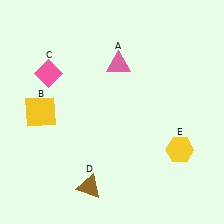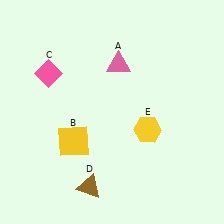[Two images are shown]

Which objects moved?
The objects that moved are: the yellow square (B), the yellow hexagon (E).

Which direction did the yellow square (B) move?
The yellow square (B) moved right.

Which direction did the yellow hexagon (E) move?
The yellow hexagon (E) moved left.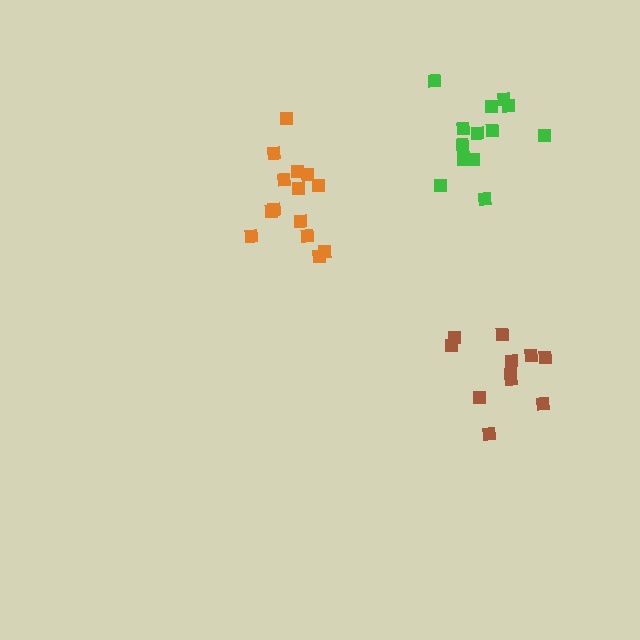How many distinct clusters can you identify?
There are 3 distinct clusters.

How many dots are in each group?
Group 1: 14 dots, Group 2: 14 dots, Group 3: 11 dots (39 total).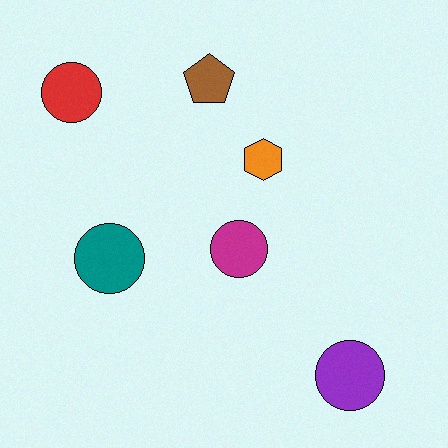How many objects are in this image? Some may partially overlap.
There are 6 objects.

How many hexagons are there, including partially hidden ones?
There is 1 hexagon.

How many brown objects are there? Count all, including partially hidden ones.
There is 1 brown object.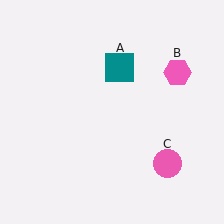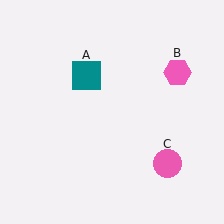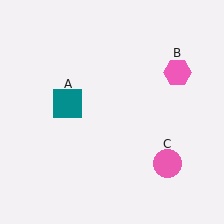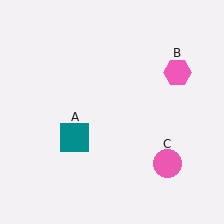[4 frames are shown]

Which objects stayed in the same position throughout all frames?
Pink hexagon (object B) and pink circle (object C) remained stationary.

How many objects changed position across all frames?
1 object changed position: teal square (object A).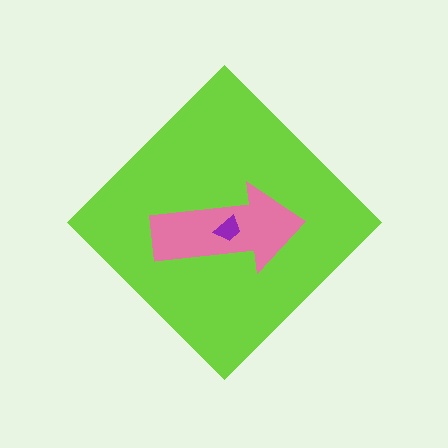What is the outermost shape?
The lime diamond.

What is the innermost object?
The purple trapezoid.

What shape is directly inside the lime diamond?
The pink arrow.